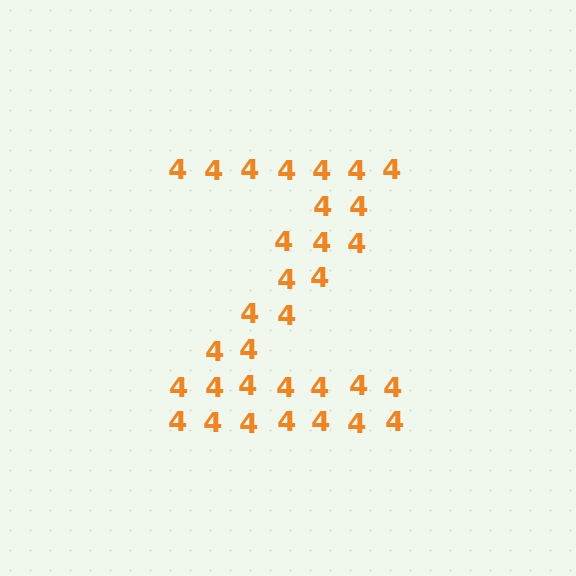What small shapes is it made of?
It is made of small digit 4's.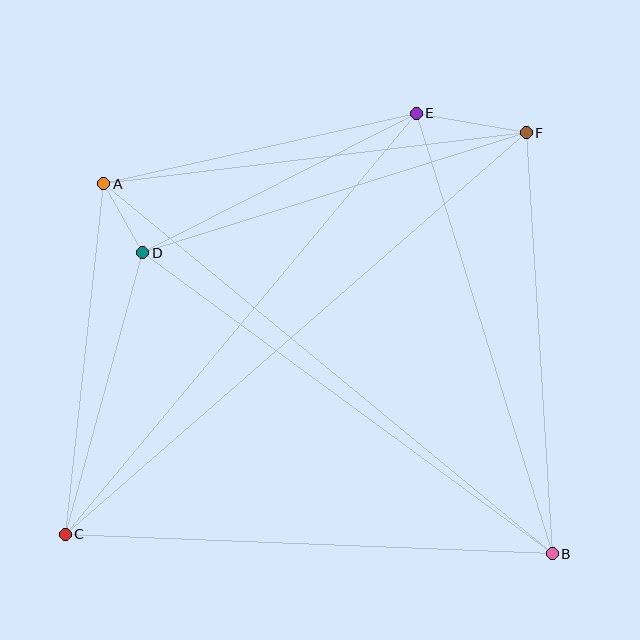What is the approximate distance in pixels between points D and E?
The distance between D and E is approximately 307 pixels.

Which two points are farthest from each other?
Points C and F are farthest from each other.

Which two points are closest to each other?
Points A and D are closest to each other.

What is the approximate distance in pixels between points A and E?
The distance between A and E is approximately 320 pixels.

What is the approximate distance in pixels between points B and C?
The distance between B and C is approximately 488 pixels.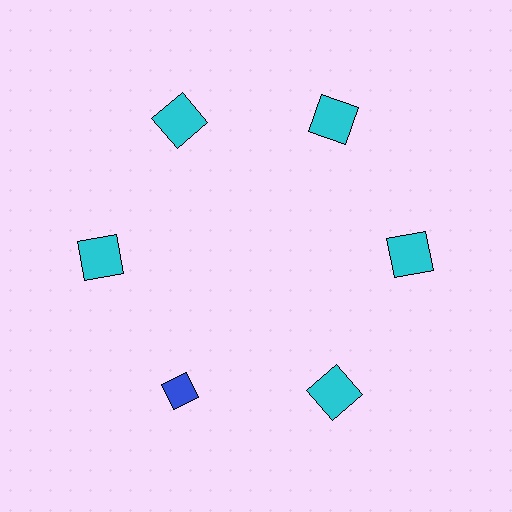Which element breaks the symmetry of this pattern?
The blue diamond at roughly the 7 o'clock position breaks the symmetry. All other shapes are cyan squares.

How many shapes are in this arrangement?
There are 6 shapes arranged in a ring pattern.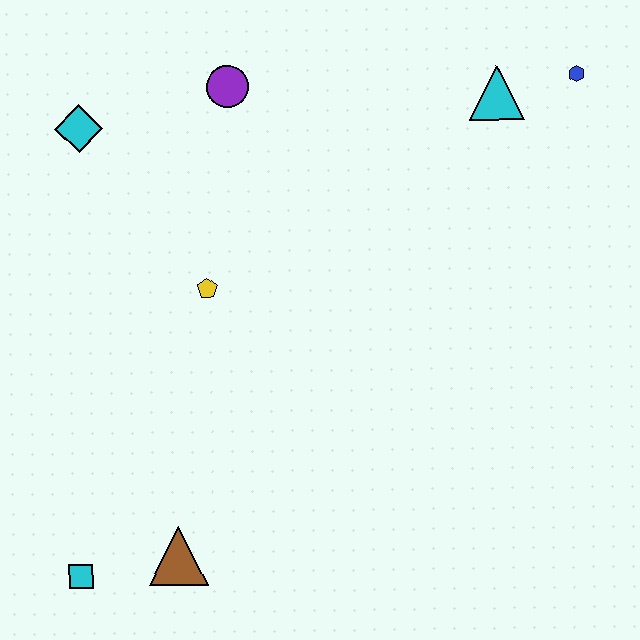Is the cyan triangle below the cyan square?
No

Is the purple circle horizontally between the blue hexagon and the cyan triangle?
No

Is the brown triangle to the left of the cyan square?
No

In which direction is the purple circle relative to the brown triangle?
The purple circle is above the brown triangle.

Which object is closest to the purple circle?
The cyan diamond is closest to the purple circle.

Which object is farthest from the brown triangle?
The blue hexagon is farthest from the brown triangle.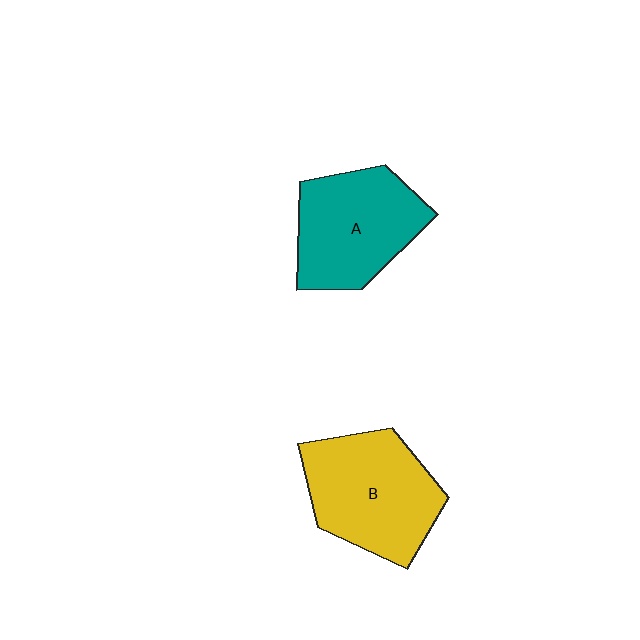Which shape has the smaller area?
Shape A (teal).